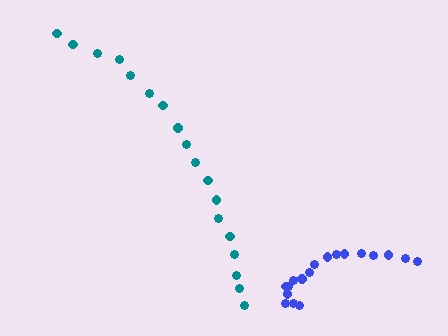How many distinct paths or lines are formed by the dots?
There are 2 distinct paths.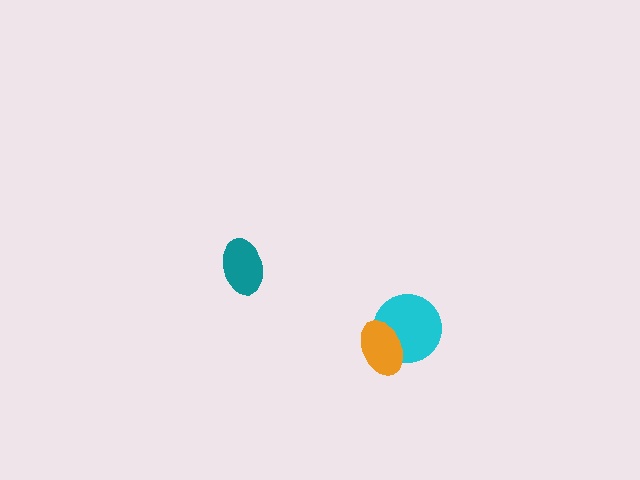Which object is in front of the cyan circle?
The orange ellipse is in front of the cyan circle.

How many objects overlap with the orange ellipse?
1 object overlaps with the orange ellipse.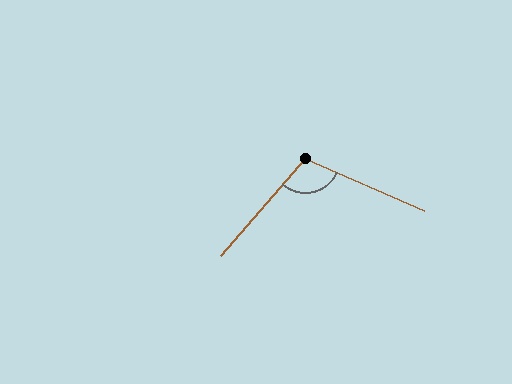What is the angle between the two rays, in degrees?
Approximately 107 degrees.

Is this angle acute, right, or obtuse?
It is obtuse.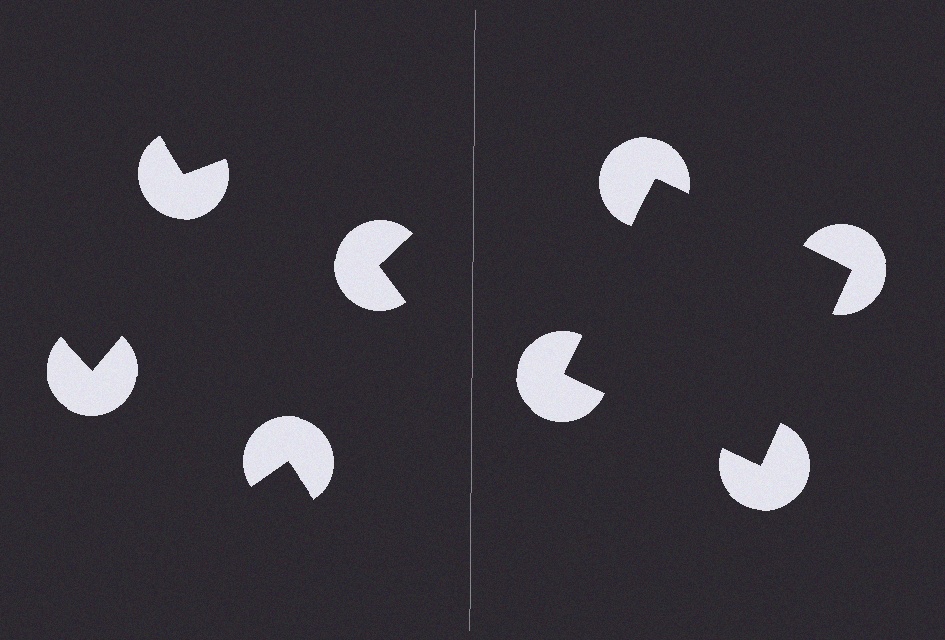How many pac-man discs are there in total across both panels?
8 — 4 on each side.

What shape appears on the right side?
An illusory square.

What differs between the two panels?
The pac-man discs are positioned identically on both sides; only the wedge orientations differ. On the right they align to a square; on the left they are misaligned.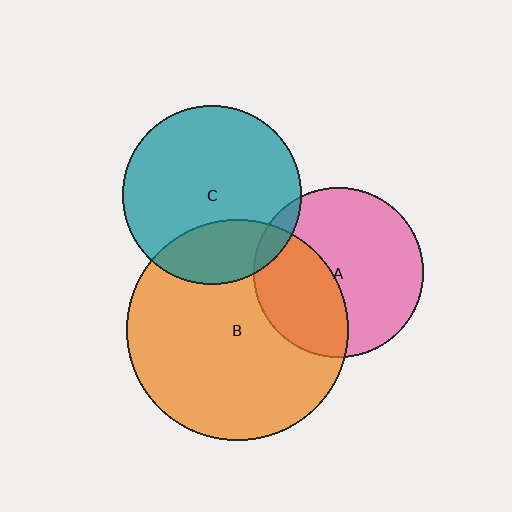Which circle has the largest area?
Circle B (orange).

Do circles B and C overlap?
Yes.